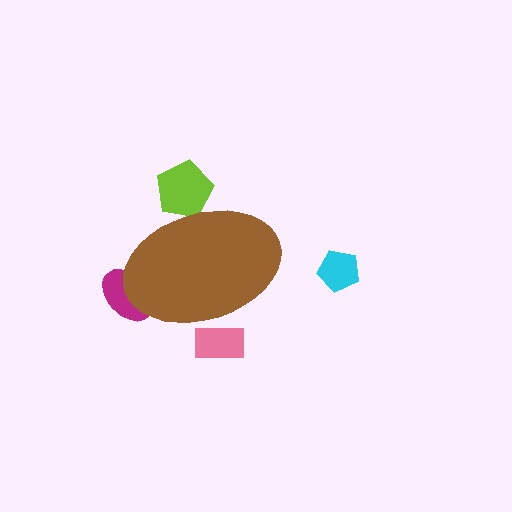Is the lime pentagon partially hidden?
Yes, the lime pentagon is partially hidden behind the brown ellipse.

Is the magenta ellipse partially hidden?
Yes, the magenta ellipse is partially hidden behind the brown ellipse.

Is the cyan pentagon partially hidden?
No, the cyan pentagon is fully visible.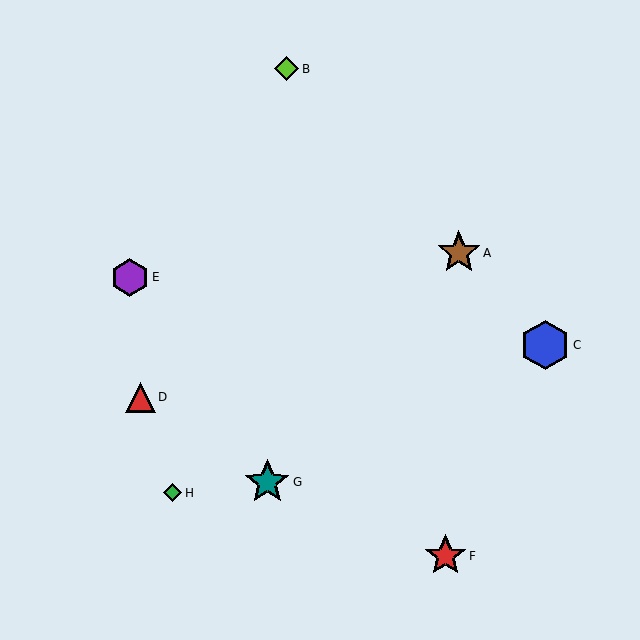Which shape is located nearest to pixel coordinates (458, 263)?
The brown star (labeled A) at (459, 253) is nearest to that location.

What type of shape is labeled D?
Shape D is a red triangle.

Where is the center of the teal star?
The center of the teal star is at (267, 482).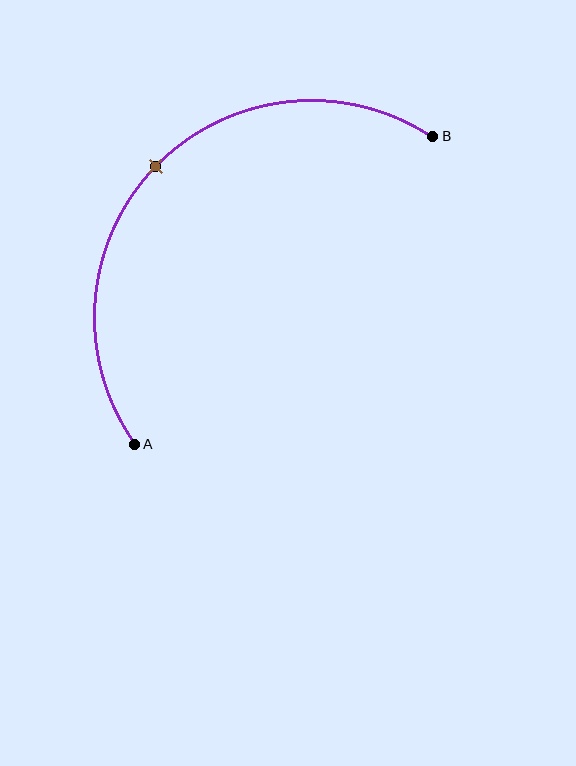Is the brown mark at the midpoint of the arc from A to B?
Yes. The brown mark lies on the arc at equal arc-length from both A and B — it is the arc midpoint.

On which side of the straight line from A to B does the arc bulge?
The arc bulges above and to the left of the straight line connecting A and B.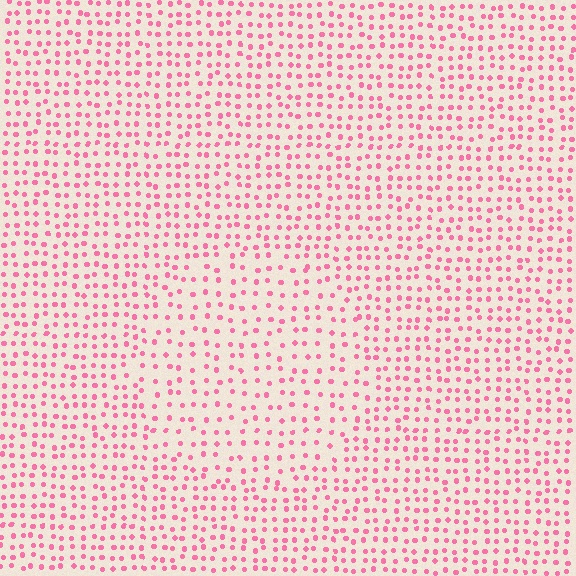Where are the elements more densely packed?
The elements are more densely packed outside the circle boundary.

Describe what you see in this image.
The image contains small pink elements arranged at two different densities. A circle-shaped region is visible where the elements are less densely packed than the surrounding area.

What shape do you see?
I see a circle.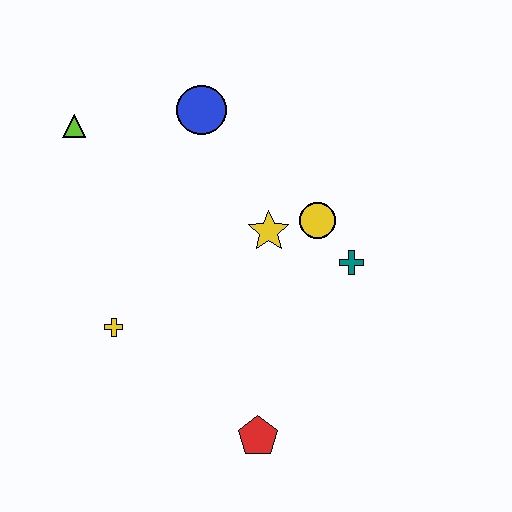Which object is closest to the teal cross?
The yellow circle is closest to the teal cross.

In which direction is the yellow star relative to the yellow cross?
The yellow star is to the right of the yellow cross.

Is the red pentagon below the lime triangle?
Yes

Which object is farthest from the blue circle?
The red pentagon is farthest from the blue circle.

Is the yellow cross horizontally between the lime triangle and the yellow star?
Yes